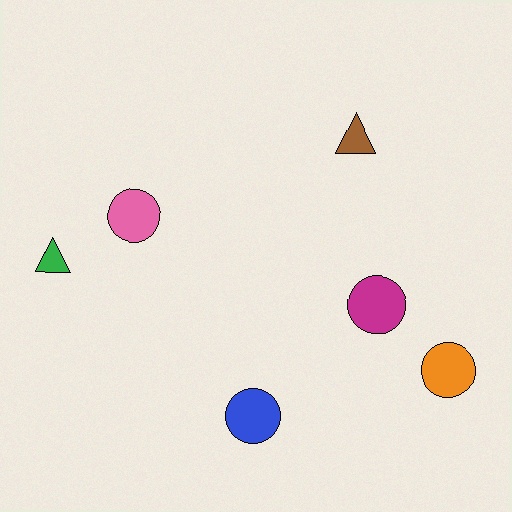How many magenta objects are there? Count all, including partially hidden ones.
There is 1 magenta object.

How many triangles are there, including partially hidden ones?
There are 2 triangles.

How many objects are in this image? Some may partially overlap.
There are 6 objects.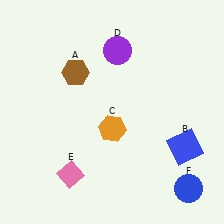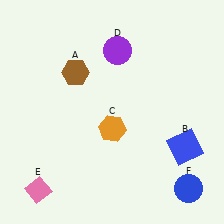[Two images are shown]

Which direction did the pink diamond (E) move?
The pink diamond (E) moved left.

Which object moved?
The pink diamond (E) moved left.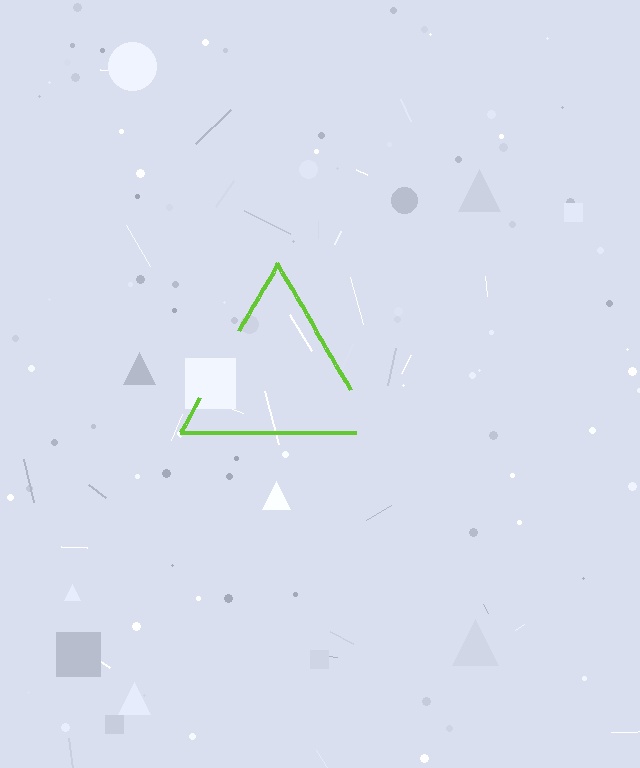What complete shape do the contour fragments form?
The contour fragments form a triangle.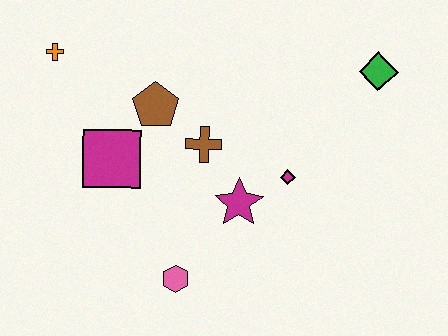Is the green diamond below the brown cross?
No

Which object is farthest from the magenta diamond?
The orange cross is farthest from the magenta diamond.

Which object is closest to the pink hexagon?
The magenta star is closest to the pink hexagon.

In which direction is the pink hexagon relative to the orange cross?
The pink hexagon is below the orange cross.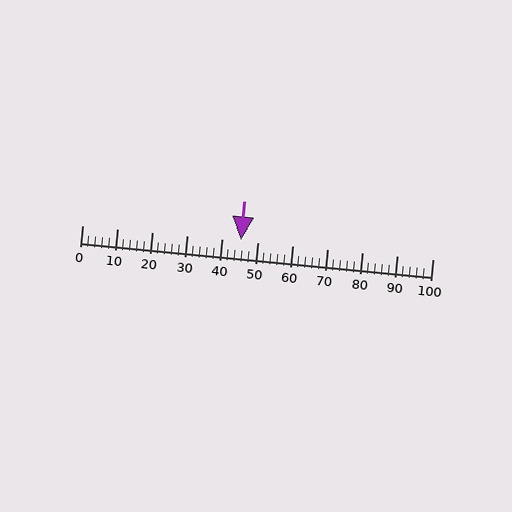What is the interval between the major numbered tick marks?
The major tick marks are spaced 10 units apart.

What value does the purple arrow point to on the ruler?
The purple arrow points to approximately 45.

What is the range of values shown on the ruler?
The ruler shows values from 0 to 100.